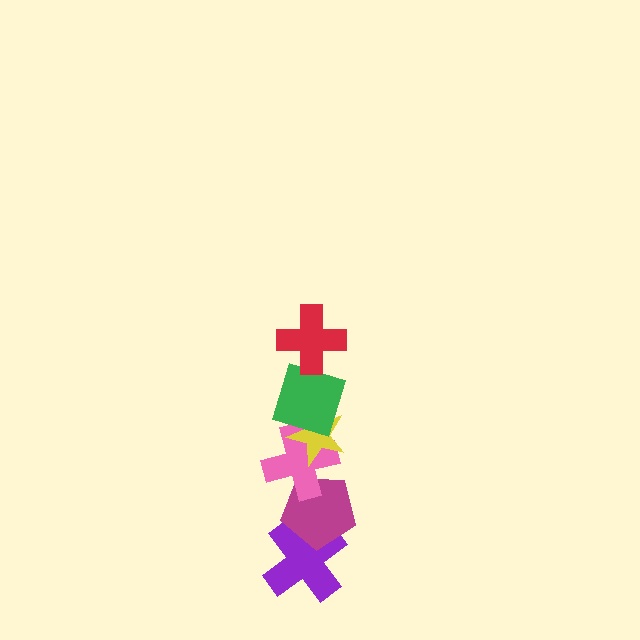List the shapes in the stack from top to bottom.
From top to bottom: the red cross, the green square, the yellow star, the pink cross, the magenta pentagon, the purple cross.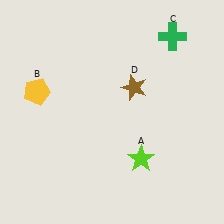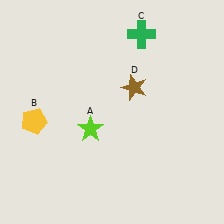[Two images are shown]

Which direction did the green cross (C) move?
The green cross (C) moved left.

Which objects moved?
The objects that moved are: the lime star (A), the yellow pentagon (B), the green cross (C).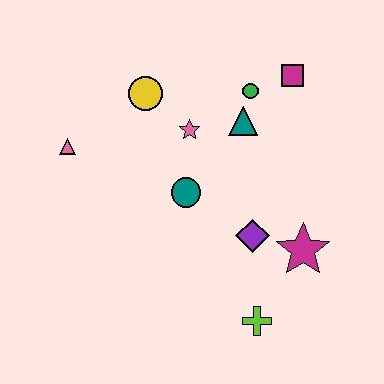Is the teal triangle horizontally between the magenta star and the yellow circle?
Yes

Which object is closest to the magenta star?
The purple diamond is closest to the magenta star.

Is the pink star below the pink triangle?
No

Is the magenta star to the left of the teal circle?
No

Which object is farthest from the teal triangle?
The lime cross is farthest from the teal triangle.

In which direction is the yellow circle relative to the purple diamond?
The yellow circle is above the purple diamond.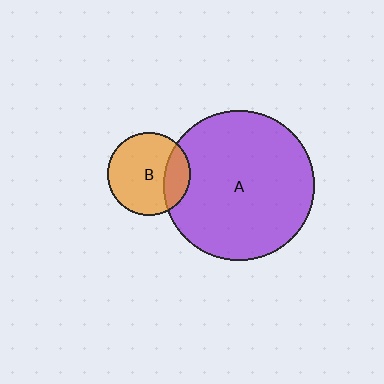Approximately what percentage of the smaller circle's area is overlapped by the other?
Approximately 25%.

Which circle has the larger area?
Circle A (purple).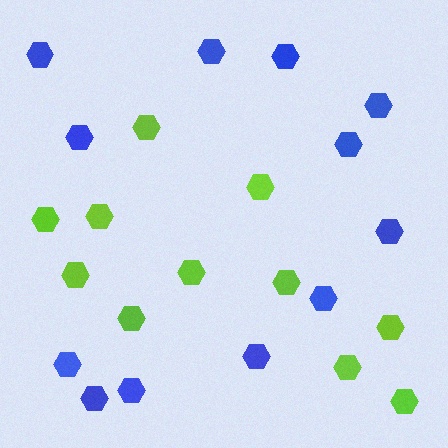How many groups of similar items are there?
There are 2 groups: one group of blue hexagons (12) and one group of lime hexagons (11).